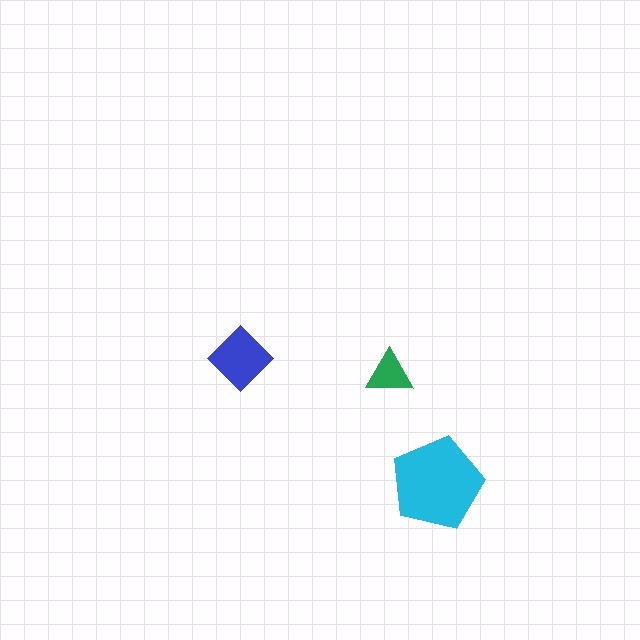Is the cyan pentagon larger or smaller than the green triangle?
Larger.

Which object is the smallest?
The green triangle.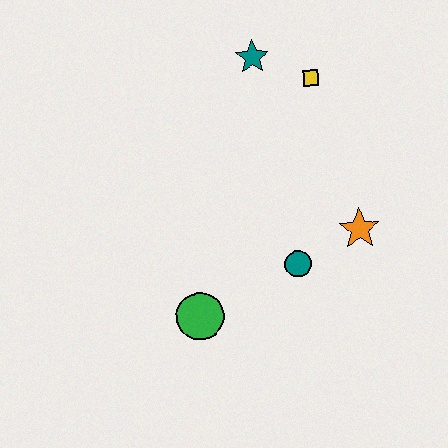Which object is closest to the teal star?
The yellow square is closest to the teal star.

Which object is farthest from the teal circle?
The teal star is farthest from the teal circle.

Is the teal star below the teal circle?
No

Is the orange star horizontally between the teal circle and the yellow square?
No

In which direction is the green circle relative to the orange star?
The green circle is to the left of the orange star.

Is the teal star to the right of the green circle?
Yes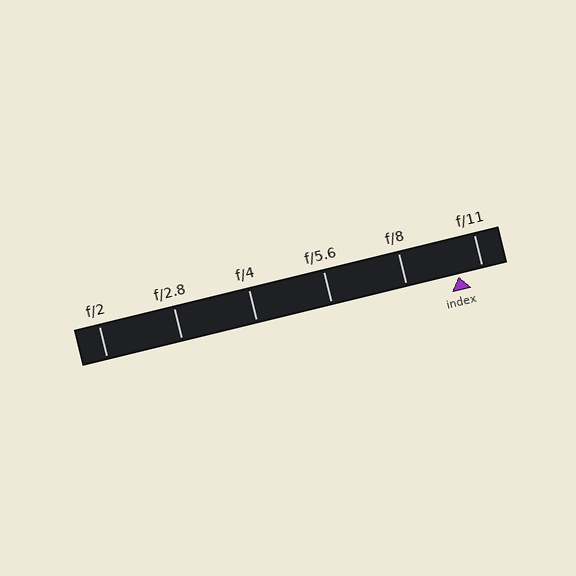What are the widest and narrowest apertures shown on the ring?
The widest aperture shown is f/2 and the narrowest is f/11.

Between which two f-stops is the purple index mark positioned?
The index mark is between f/8 and f/11.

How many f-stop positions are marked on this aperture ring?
There are 6 f-stop positions marked.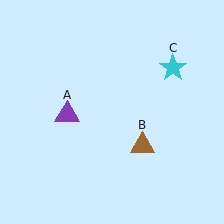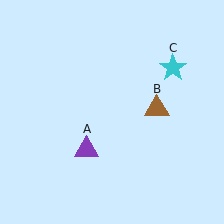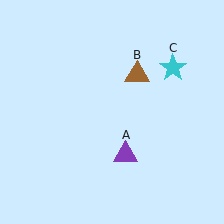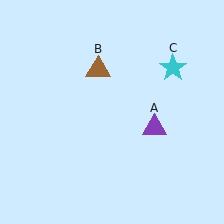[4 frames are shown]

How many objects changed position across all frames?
2 objects changed position: purple triangle (object A), brown triangle (object B).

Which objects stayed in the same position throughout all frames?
Cyan star (object C) remained stationary.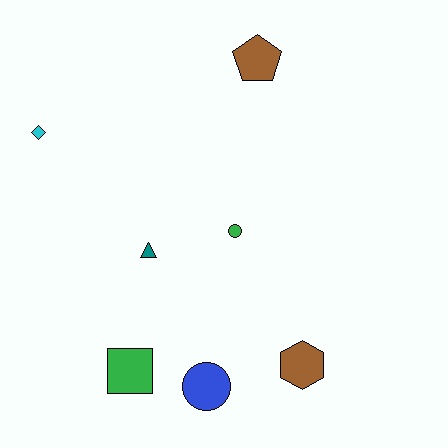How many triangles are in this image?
There is 1 triangle.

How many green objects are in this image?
There are 2 green objects.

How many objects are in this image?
There are 7 objects.